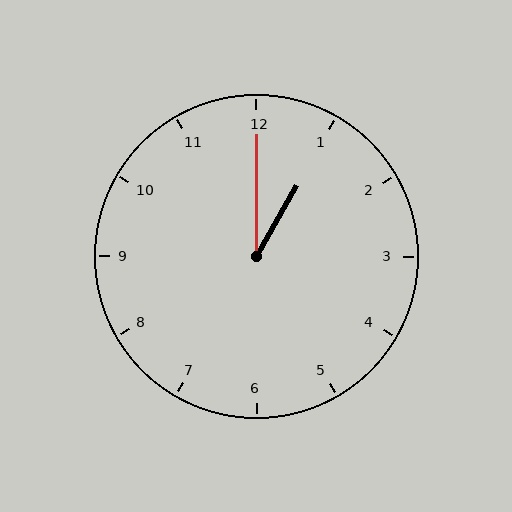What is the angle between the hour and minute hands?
Approximately 30 degrees.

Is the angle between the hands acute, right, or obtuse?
It is acute.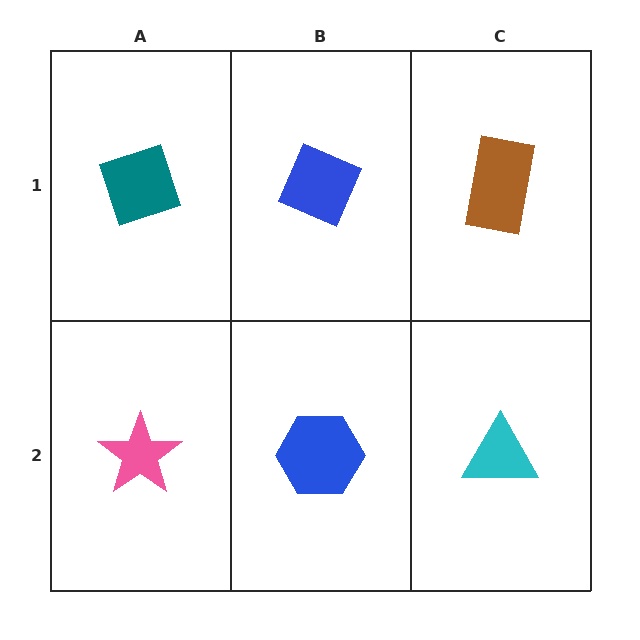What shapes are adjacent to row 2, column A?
A teal diamond (row 1, column A), a blue hexagon (row 2, column B).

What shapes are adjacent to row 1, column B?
A blue hexagon (row 2, column B), a teal diamond (row 1, column A), a brown rectangle (row 1, column C).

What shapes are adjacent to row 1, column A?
A pink star (row 2, column A), a blue diamond (row 1, column B).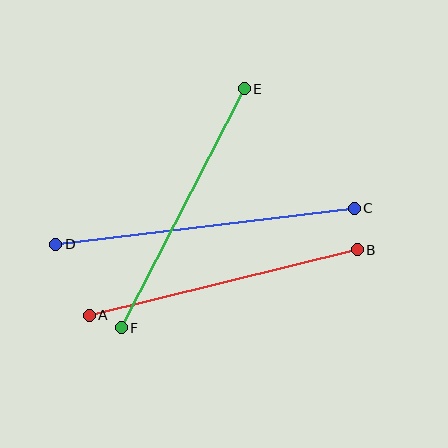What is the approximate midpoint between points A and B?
The midpoint is at approximately (223, 283) pixels.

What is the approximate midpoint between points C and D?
The midpoint is at approximately (205, 226) pixels.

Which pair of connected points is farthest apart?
Points C and D are farthest apart.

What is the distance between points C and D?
The distance is approximately 301 pixels.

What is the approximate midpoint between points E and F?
The midpoint is at approximately (183, 208) pixels.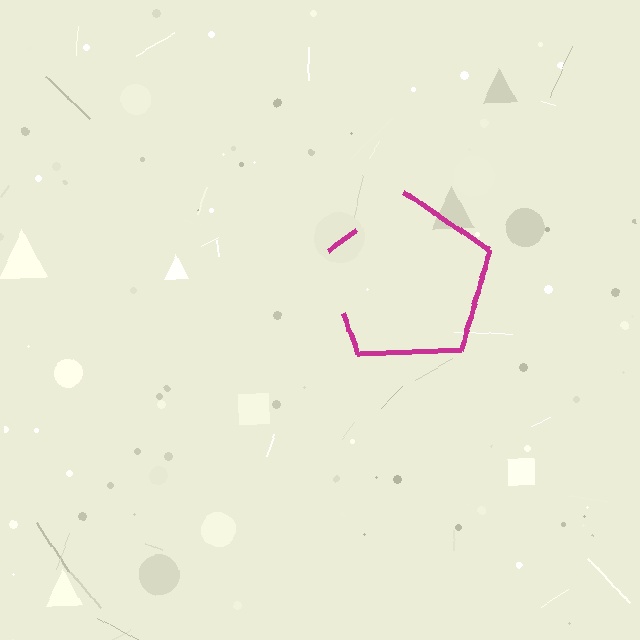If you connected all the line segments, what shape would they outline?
They would outline a pentagon.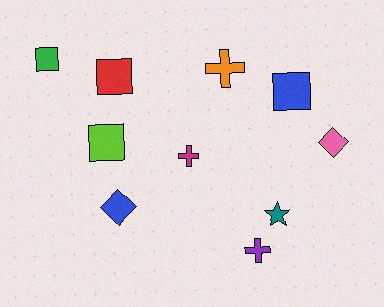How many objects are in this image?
There are 10 objects.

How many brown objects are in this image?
There are no brown objects.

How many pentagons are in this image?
There are no pentagons.